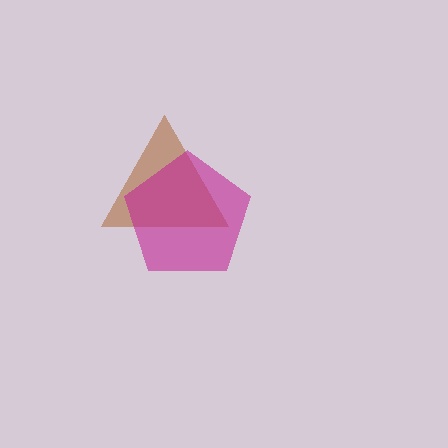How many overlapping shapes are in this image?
There are 2 overlapping shapes in the image.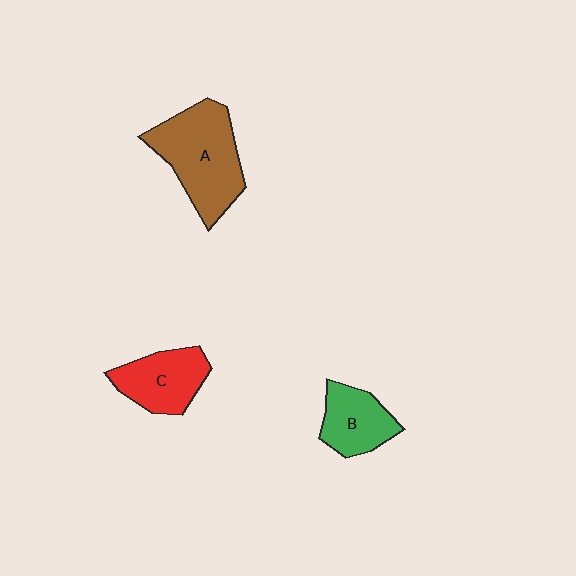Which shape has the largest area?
Shape A (brown).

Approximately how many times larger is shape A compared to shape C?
Approximately 1.6 times.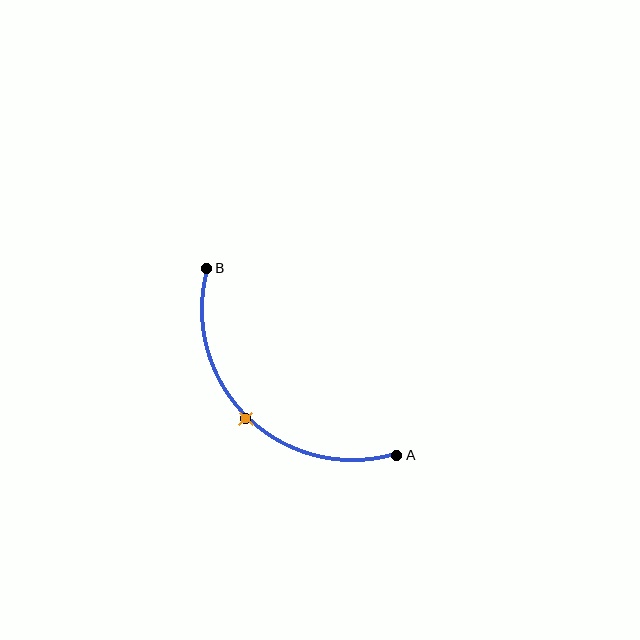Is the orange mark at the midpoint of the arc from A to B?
Yes. The orange mark lies on the arc at equal arc-length from both A and B — it is the arc midpoint.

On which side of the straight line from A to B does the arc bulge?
The arc bulges below and to the left of the straight line connecting A and B.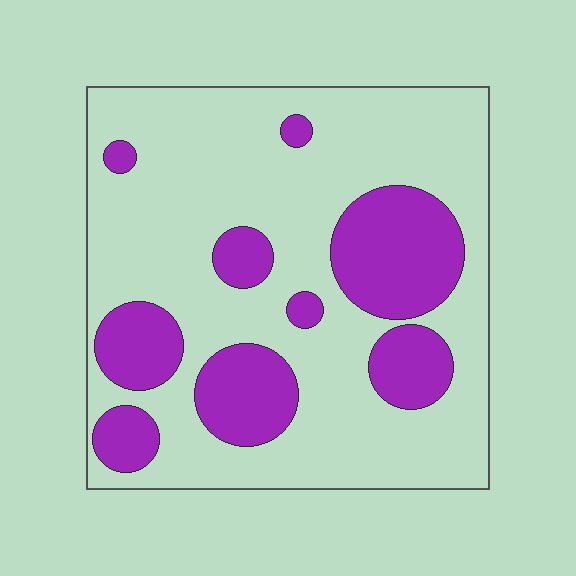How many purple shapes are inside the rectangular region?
9.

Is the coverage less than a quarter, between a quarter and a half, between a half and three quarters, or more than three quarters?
Between a quarter and a half.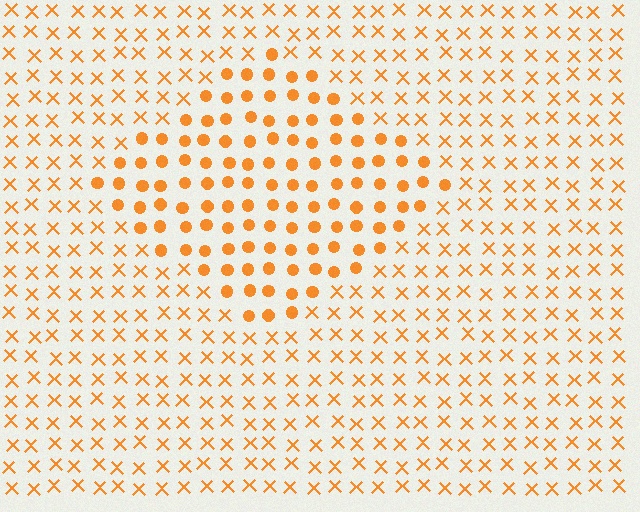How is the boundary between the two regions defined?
The boundary is defined by a change in element shape: circles inside vs. X marks outside. All elements share the same color and spacing.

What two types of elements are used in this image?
The image uses circles inside the diamond region and X marks outside it.